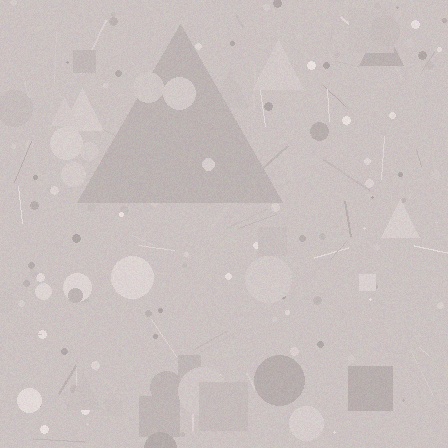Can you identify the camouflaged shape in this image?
The camouflaged shape is a triangle.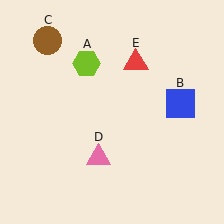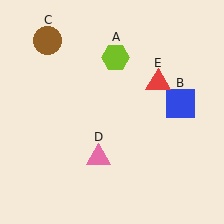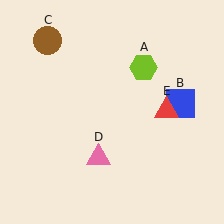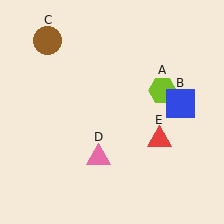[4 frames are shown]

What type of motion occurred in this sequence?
The lime hexagon (object A), red triangle (object E) rotated clockwise around the center of the scene.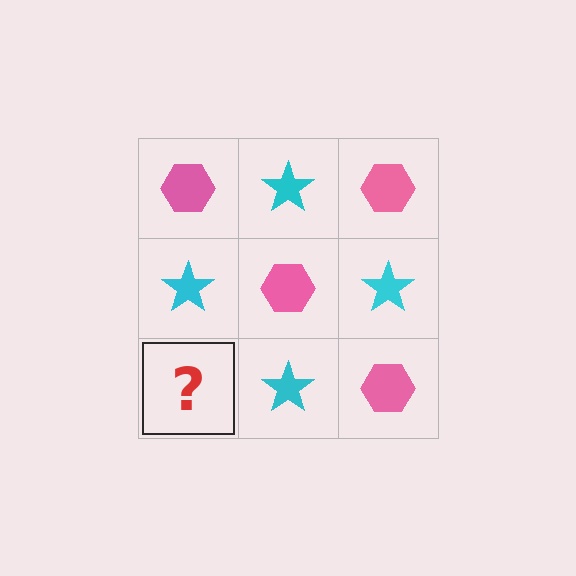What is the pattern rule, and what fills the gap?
The rule is that it alternates pink hexagon and cyan star in a checkerboard pattern. The gap should be filled with a pink hexagon.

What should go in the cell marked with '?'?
The missing cell should contain a pink hexagon.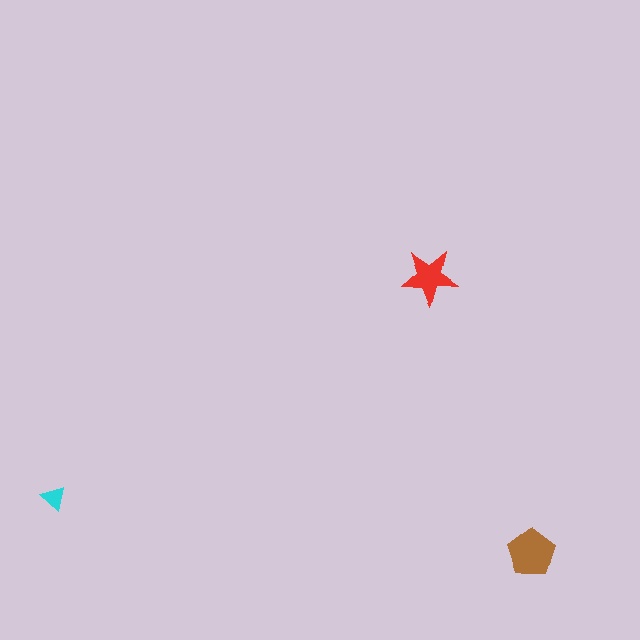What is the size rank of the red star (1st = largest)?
2nd.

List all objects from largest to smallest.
The brown pentagon, the red star, the cyan triangle.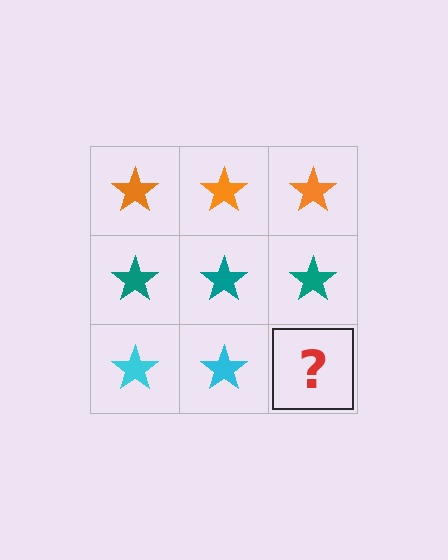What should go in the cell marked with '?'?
The missing cell should contain a cyan star.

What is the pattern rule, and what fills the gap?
The rule is that each row has a consistent color. The gap should be filled with a cyan star.